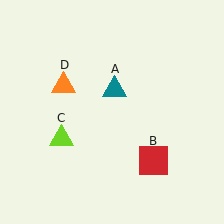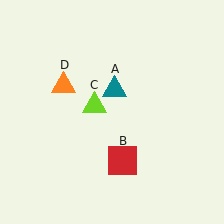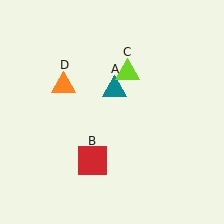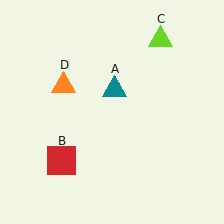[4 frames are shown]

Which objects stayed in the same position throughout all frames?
Teal triangle (object A) and orange triangle (object D) remained stationary.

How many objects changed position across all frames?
2 objects changed position: red square (object B), lime triangle (object C).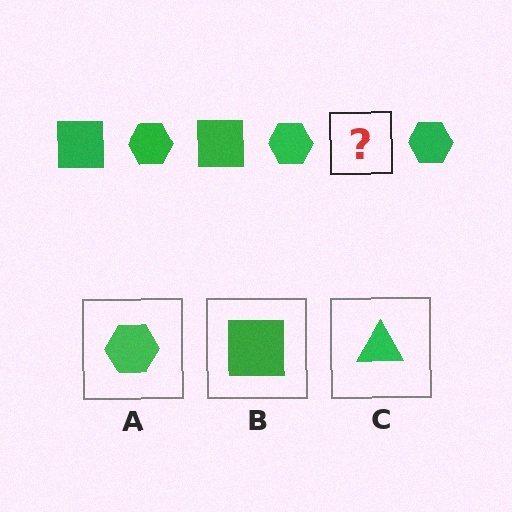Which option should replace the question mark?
Option B.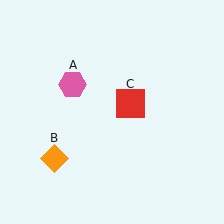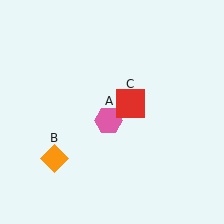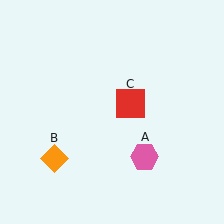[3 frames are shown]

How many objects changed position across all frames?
1 object changed position: pink hexagon (object A).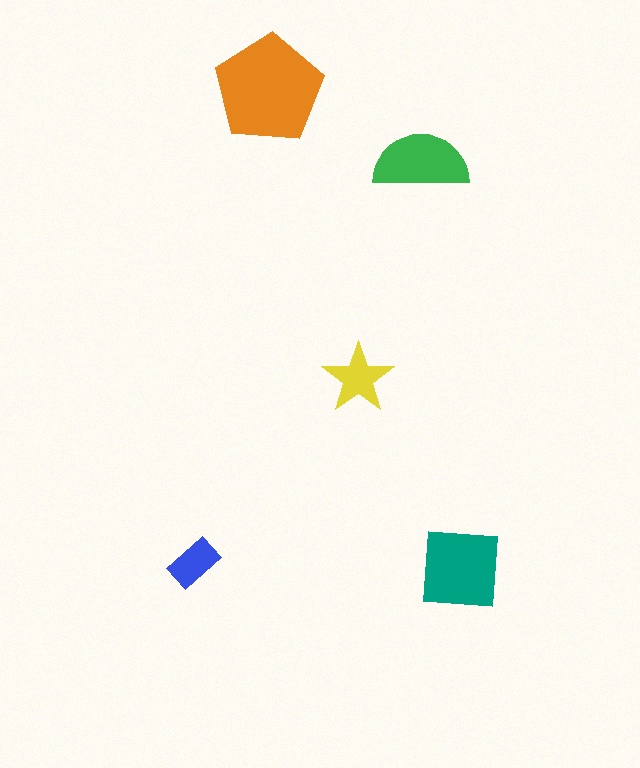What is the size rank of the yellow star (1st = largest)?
4th.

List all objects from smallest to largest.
The blue rectangle, the yellow star, the green semicircle, the teal square, the orange pentagon.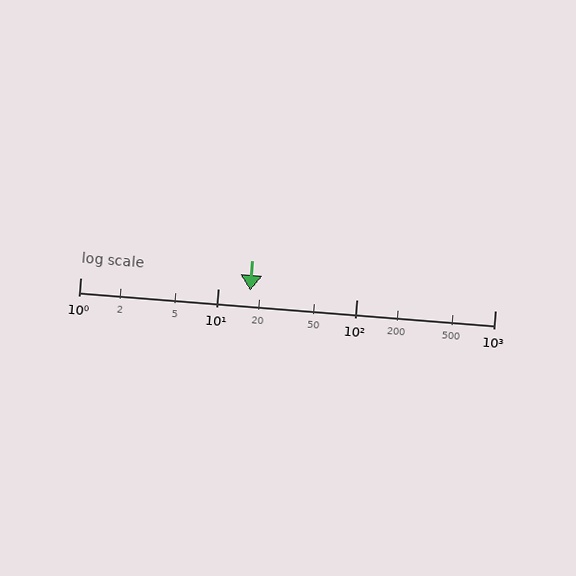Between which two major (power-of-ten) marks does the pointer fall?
The pointer is between 10 and 100.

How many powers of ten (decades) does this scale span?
The scale spans 3 decades, from 1 to 1000.